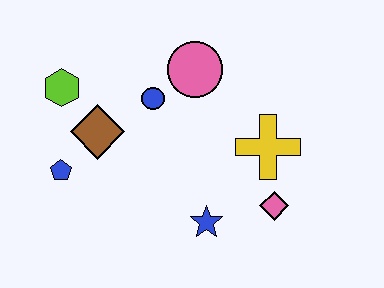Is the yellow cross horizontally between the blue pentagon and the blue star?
No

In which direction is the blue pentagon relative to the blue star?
The blue pentagon is to the left of the blue star.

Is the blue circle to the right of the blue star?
No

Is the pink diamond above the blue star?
Yes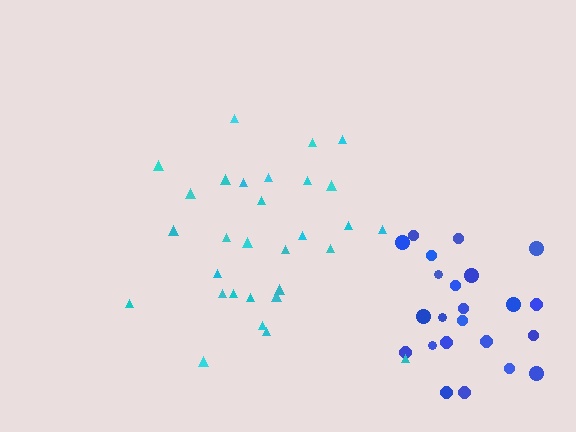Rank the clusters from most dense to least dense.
cyan, blue.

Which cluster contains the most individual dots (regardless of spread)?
Cyan (30).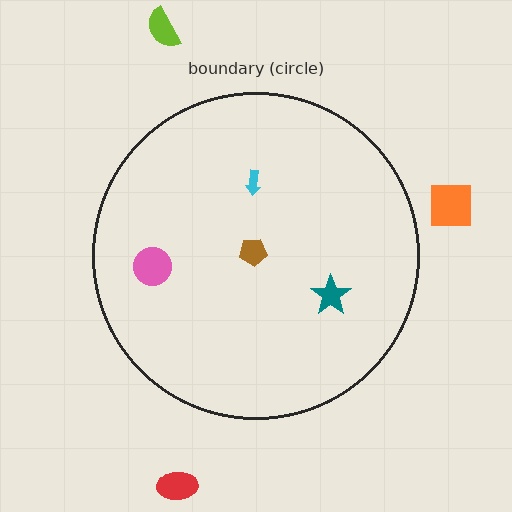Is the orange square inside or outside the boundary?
Outside.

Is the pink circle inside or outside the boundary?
Inside.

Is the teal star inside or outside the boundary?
Inside.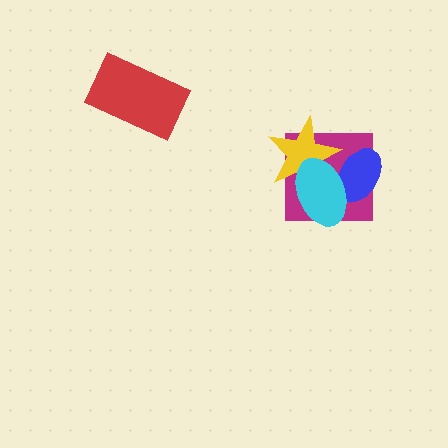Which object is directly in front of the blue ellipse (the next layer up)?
The yellow star is directly in front of the blue ellipse.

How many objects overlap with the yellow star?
3 objects overlap with the yellow star.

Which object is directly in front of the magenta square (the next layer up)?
The blue ellipse is directly in front of the magenta square.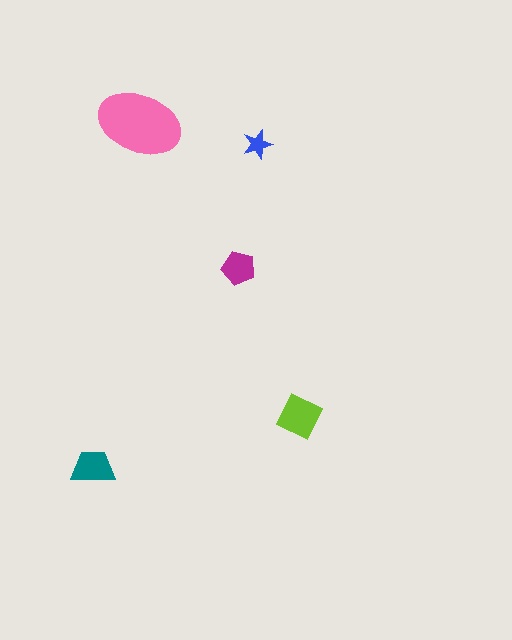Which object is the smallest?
The blue star.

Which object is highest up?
The pink ellipse is topmost.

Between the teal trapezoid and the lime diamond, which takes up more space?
The lime diamond.